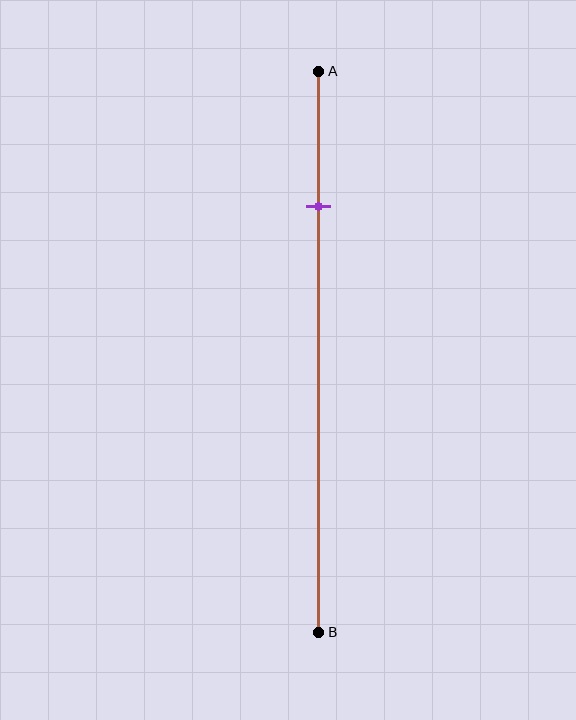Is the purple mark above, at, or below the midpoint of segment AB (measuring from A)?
The purple mark is above the midpoint of segment AB.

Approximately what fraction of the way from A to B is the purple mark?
The purple mark is approximately 25% of the way from A to B.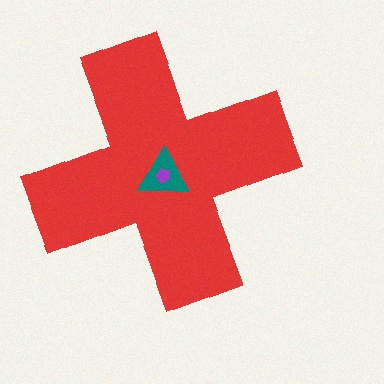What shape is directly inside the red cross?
The teal triangle.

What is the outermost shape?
The red cross.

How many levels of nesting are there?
3.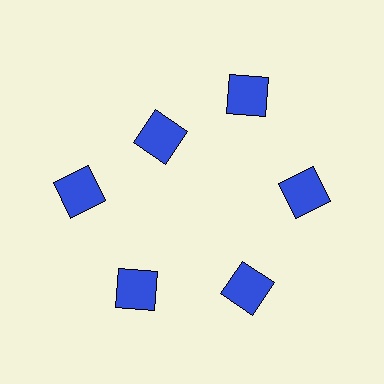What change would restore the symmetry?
The symmetry would be restored by moving it outward, back onto the ring so that all 6 squares sit at equal angles and equal distance from the center.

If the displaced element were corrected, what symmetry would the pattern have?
It would have 6-fold rotational symmetry — the pattern would map onto itself every 60 degrees.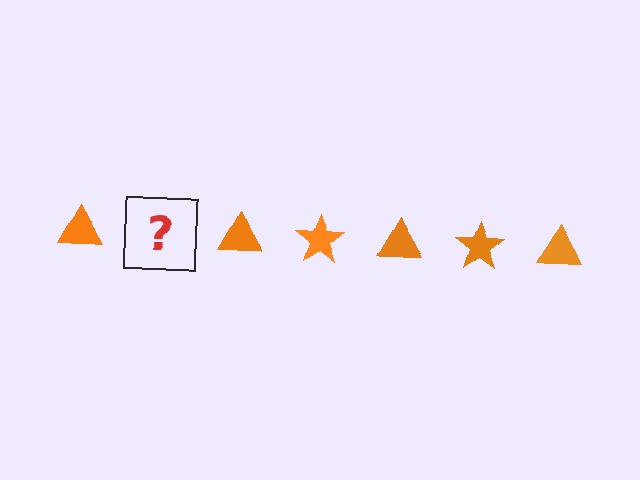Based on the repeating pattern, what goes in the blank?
The blank should be an orange star.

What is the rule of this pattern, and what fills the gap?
The rule is that the pattern cycles through triangle, star shapes in orange. The gap should be filled with an orange star.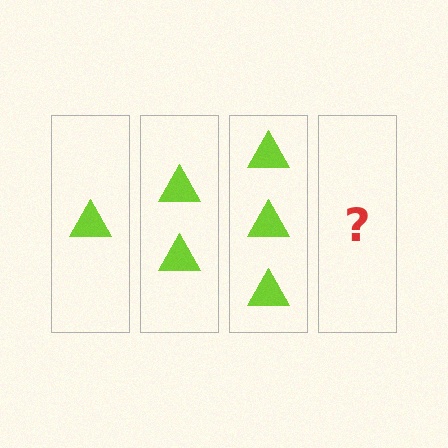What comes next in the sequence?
The next element should be 4 triangles.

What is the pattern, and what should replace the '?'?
The pattern is that each step adds one more triangle. The '?' should be 4 triangles.